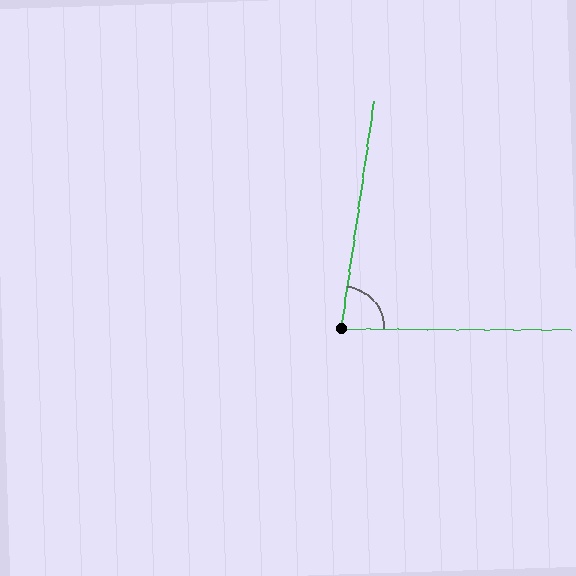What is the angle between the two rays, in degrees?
Approximately 82 degrees.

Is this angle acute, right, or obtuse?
It is acute.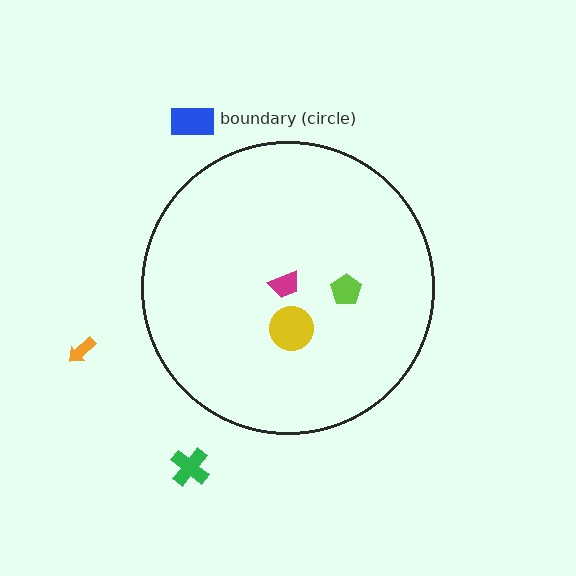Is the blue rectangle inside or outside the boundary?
Outside.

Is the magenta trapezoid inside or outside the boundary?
Inside.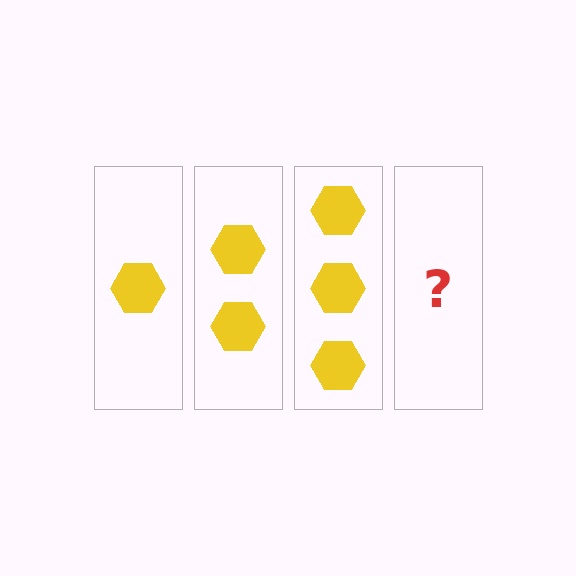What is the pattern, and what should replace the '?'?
The pattern is that each step adds one more hexagon. The '?' should be 4 hexagons.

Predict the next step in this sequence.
The next step is 4 hexagons.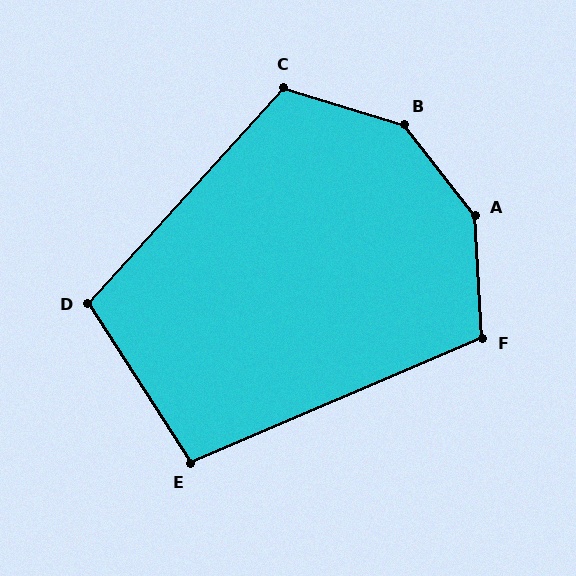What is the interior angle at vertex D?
Approximately 105 degrees (obtuse).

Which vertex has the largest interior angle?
A, at approximately 146 degrees.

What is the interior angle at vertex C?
Approximately 115 degrees (obtuse).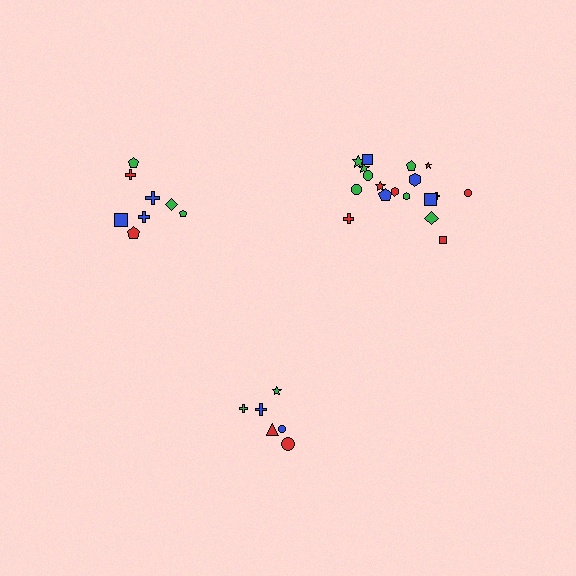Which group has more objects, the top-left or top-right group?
The top-right group.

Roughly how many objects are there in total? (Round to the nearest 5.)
Roughly 30 objects in total.